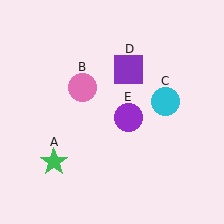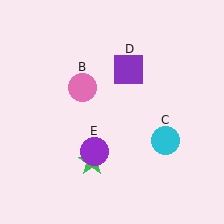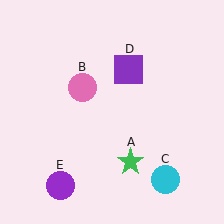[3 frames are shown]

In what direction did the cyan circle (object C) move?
The cyan circle (object C) moved down.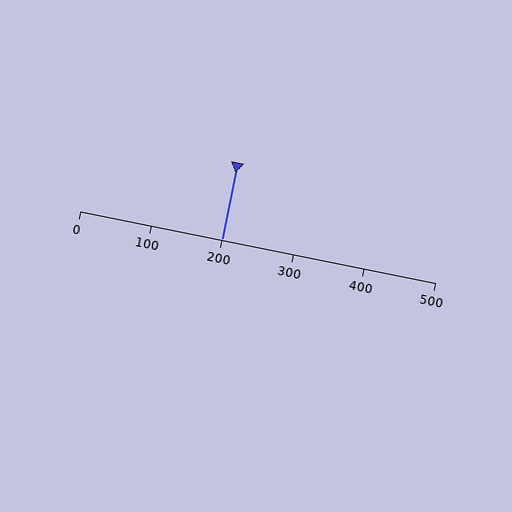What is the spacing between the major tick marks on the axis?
The major ticks are spaced 100 apart.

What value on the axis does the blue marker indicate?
The marker indicates approximately 200.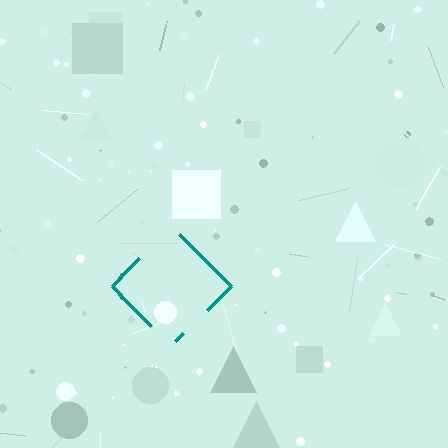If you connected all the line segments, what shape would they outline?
They would outline a diamond.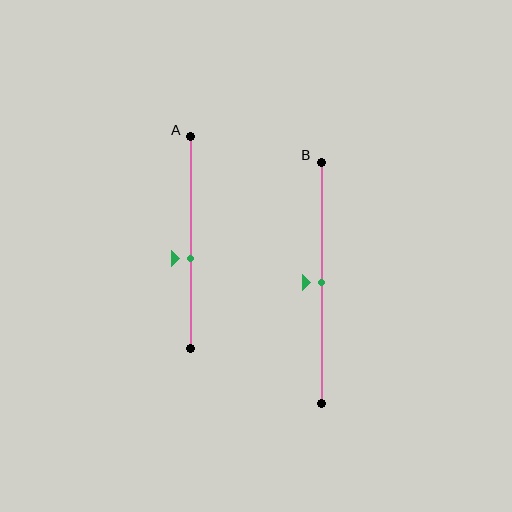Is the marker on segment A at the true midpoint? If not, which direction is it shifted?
No, the marker on segment A is shifted downward by about 7% of the segment length.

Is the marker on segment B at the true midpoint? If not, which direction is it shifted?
Yes, the marker on segment B is at the true midpoint.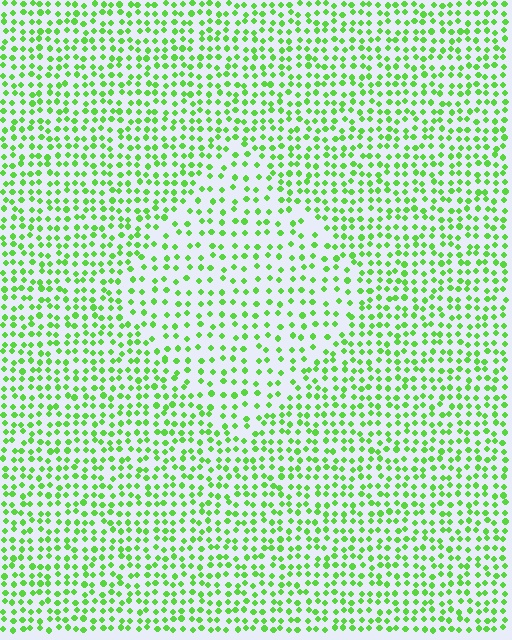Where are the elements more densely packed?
The elements are more densely packed outside the diamond boundary.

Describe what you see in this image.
The image contains small lime elements arranged at two different densities. A diamond-shaped region is visible where the elements are less densely packed than the surrounding area.